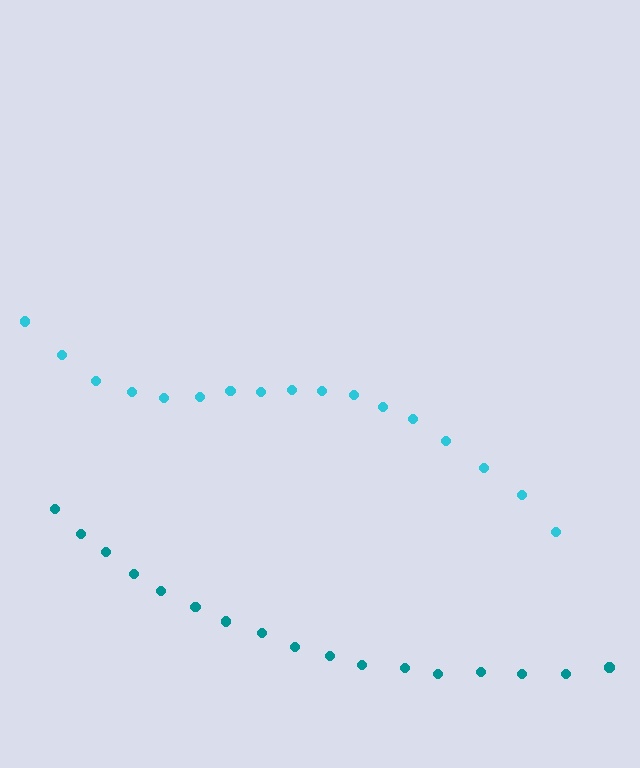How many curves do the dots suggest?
There are 2 distinct paths.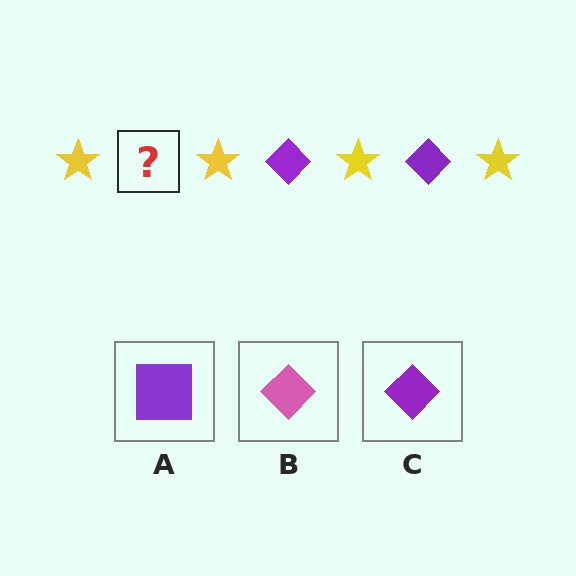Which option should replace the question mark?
Option C.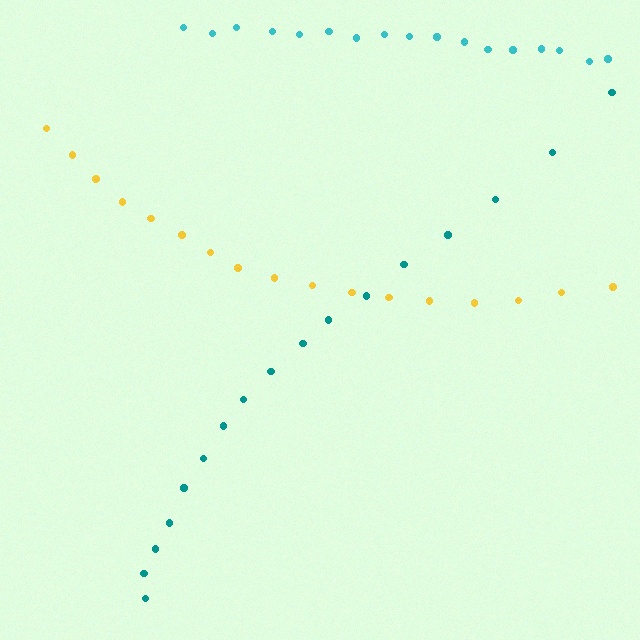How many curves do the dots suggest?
There are 3 distinct paths.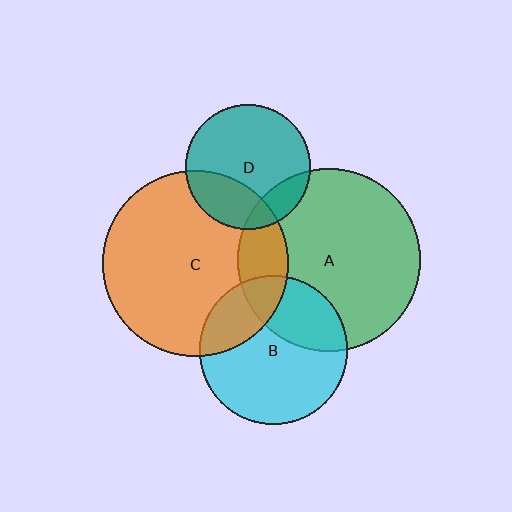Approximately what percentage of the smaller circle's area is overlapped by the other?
Approximately 15%.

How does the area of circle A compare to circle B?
Approximately 1.5 times.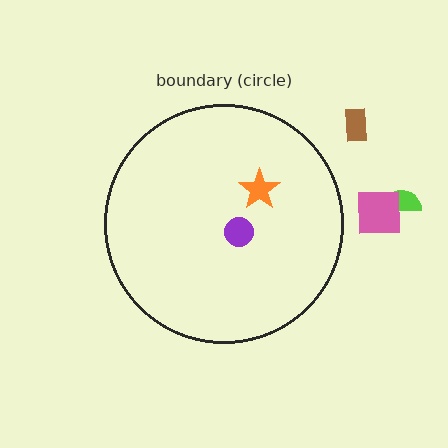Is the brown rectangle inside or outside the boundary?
Outside.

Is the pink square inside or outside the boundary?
Outside.